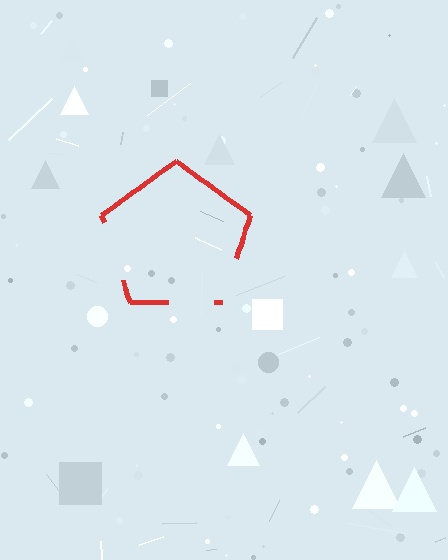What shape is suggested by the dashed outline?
The dashed outline suggests a pentagon.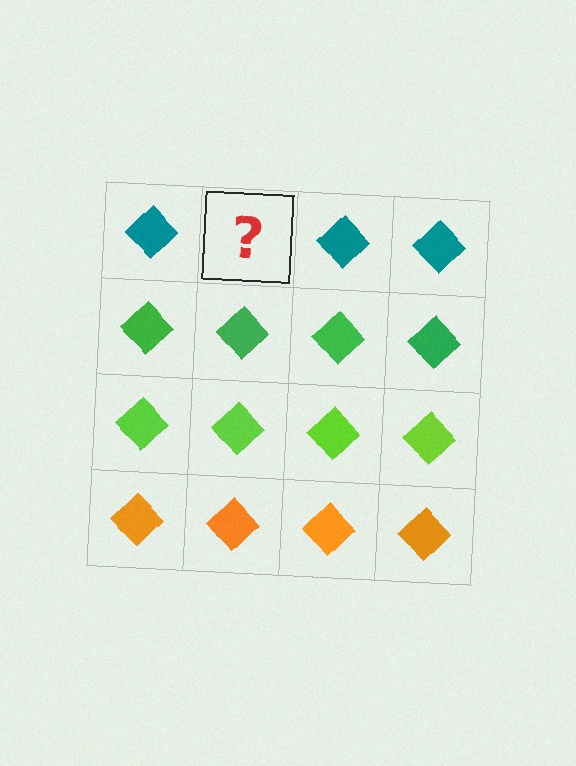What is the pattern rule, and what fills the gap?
The rule is that each row has a consistent color. The gap should be filled with a teal diamond.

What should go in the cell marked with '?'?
The missing cell should contain a teal diamond.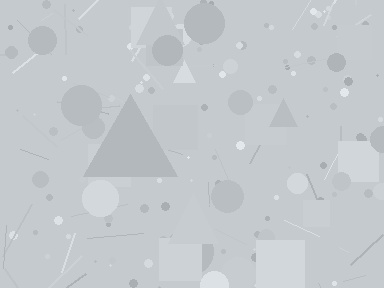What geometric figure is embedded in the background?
A triangle is embedded in the background.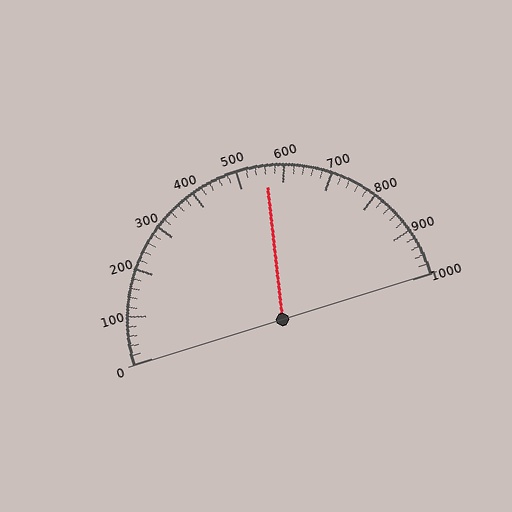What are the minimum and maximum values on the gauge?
The gauge ranges from 0 to 1000.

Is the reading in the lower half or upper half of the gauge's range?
The reading is in the upper half of the range (0 to 1000).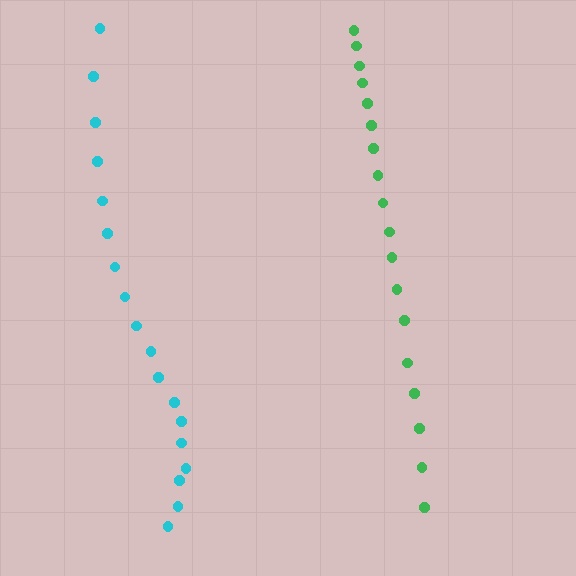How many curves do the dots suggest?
There are 2 distinct paths.